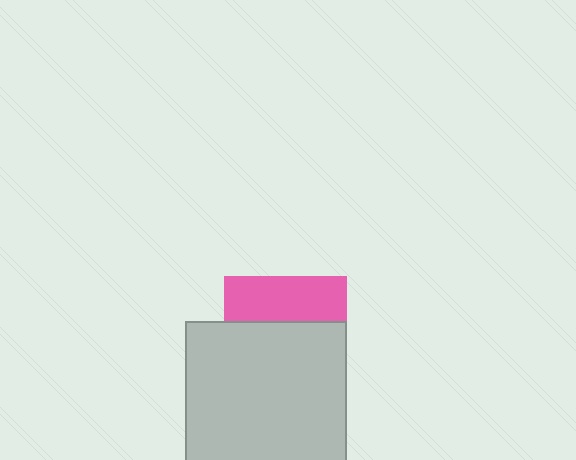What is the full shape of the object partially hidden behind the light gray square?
The partially hidden object is a pink square.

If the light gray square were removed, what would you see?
You would see the complete pink square.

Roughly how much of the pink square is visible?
A small part of it is visible (roughly 38%).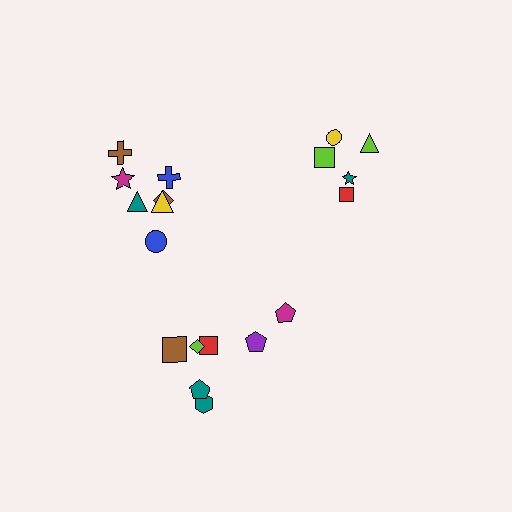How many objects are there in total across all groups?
There are 19 objects.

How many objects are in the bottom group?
There are 7 objects.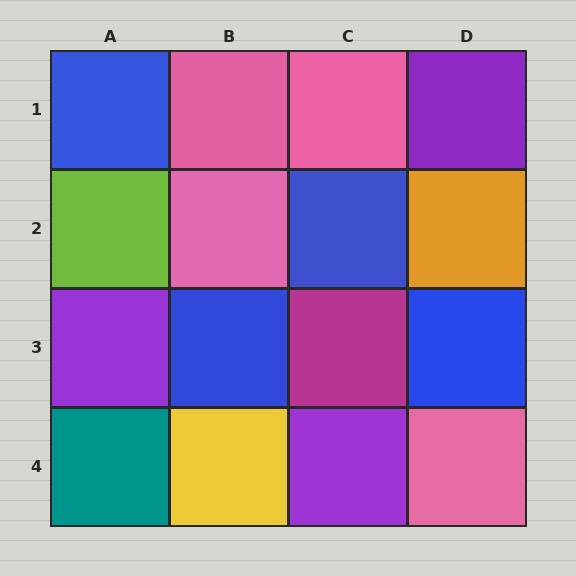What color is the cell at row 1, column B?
Pink.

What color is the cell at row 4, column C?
Purple.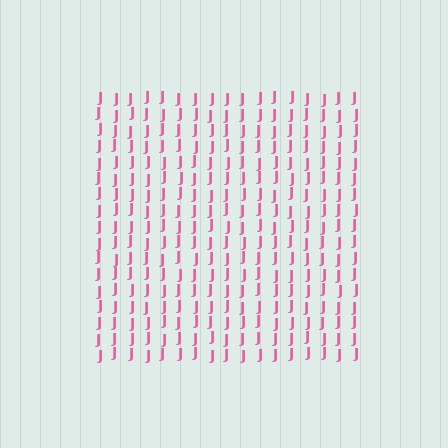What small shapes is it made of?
It is made of small letter J's.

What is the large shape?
The large shape is a square.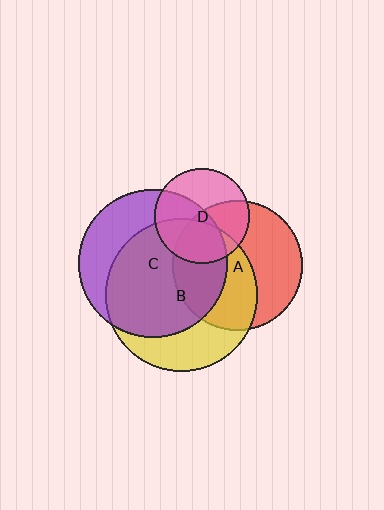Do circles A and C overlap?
Yes.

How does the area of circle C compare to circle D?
Approximately 2.4 times.